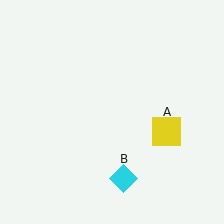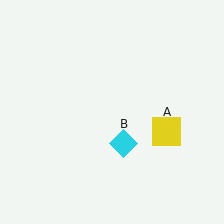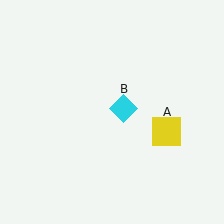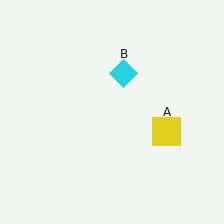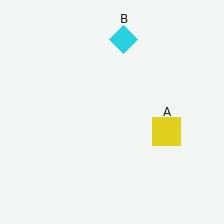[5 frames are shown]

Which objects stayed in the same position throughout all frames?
Yellow square (object A) remained stationary.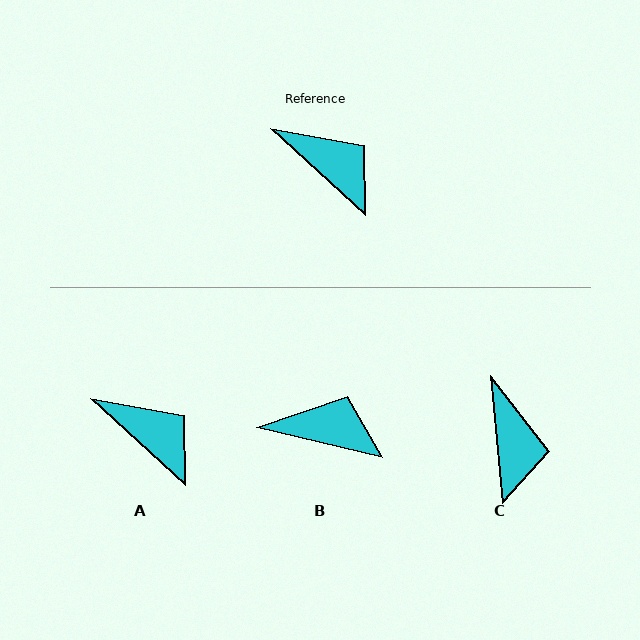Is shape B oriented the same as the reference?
No, it is off by about 30 degrees.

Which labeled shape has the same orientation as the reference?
A.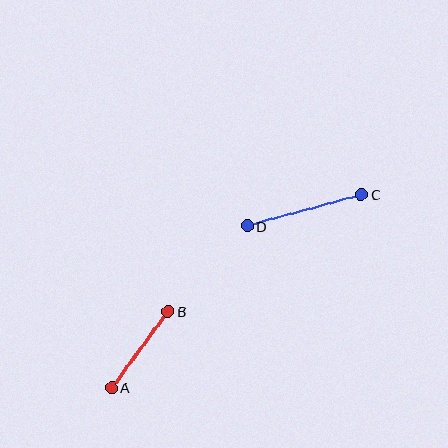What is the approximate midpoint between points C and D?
The midpoint is at approximately (304, 210) pixels.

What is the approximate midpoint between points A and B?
The midpoint is at approximately (140, 350) pixels.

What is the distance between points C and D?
The distance is approximately 119 pixels.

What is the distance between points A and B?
The distance is approximately 95 pixels.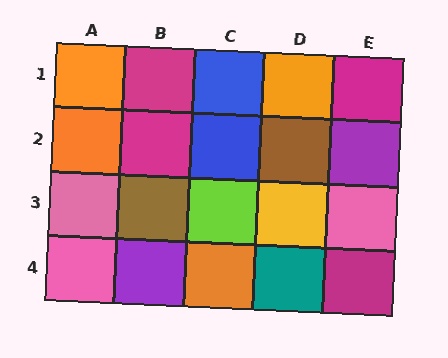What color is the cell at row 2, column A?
Orange.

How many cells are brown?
2 cells are brown.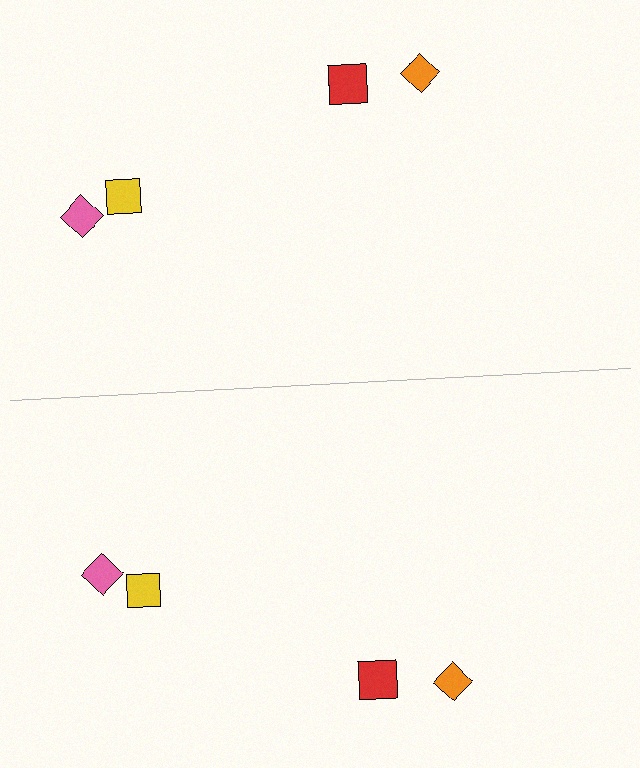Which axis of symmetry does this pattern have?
The pattern has a horizontal axis of symmetry running through the center of the image.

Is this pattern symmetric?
Yes, this pattern has bilateral (reflection) symmetry.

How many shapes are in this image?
There are 8 shapes in this image.